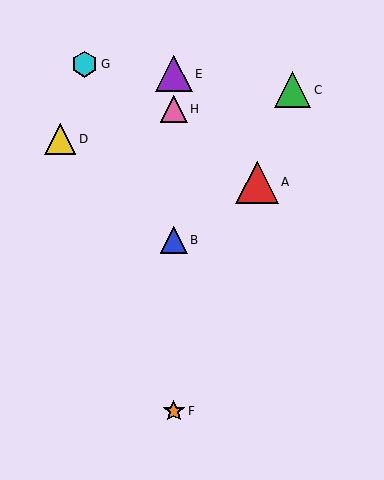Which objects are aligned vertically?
Objects B, E, F, H are aligned vertically.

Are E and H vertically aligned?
Yes, both are at x≈174.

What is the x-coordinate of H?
Object H is at x≈174.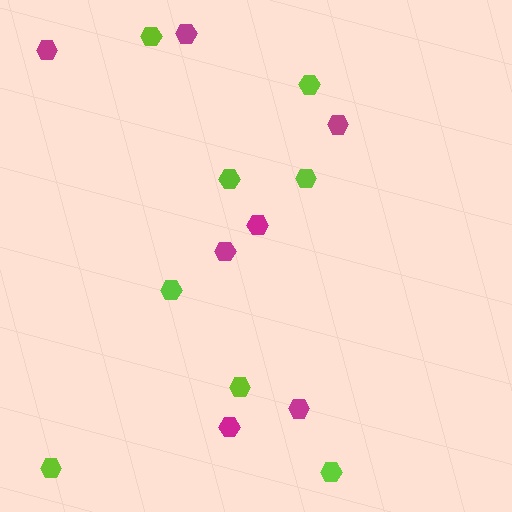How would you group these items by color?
There are 2 groups: one group of lime hexagons (8) and one group of magenta hexagons (7).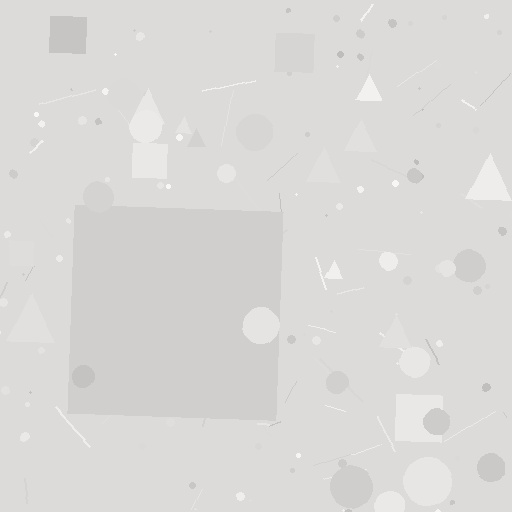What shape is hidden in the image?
A square is hidden in the image.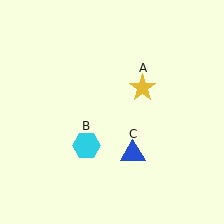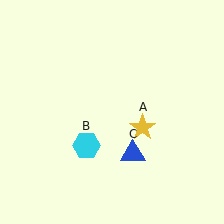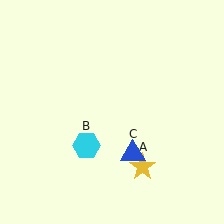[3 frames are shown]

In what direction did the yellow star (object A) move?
The yellow star (object A) moved down.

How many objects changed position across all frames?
1 object changed position: yellow star (object A).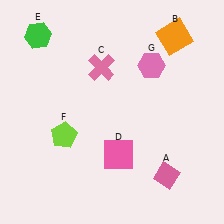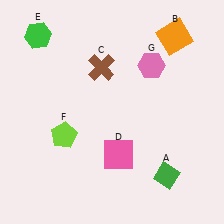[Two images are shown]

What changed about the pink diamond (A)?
In Image 1, A is pink. In Image 2, it changed to green.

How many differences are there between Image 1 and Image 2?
There are 2 differences between the two images.